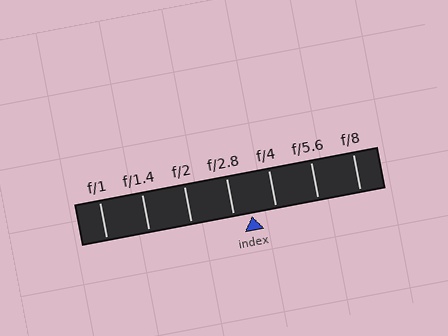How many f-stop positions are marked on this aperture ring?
There are 7 f-stop positions marked.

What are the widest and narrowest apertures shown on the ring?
The widest aperture shown is f/1 and the narrowest is f/8.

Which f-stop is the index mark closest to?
The index mark is closest to f/2.8.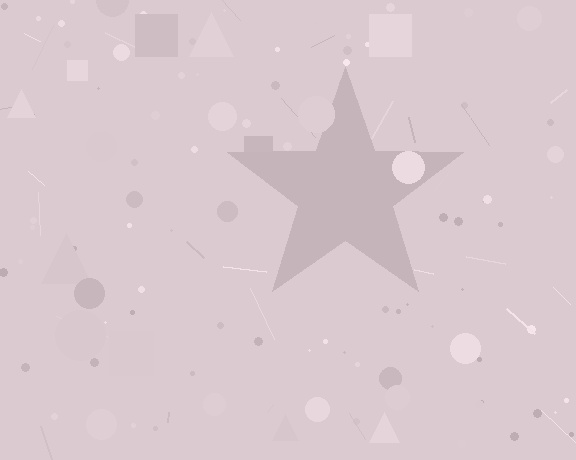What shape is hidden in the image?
A star is hidden in the image.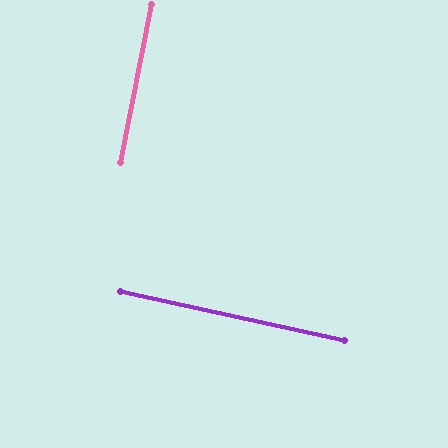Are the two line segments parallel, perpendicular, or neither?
Perpendicular — they meet at approximately 89°.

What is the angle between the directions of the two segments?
Approximately 89 degrees.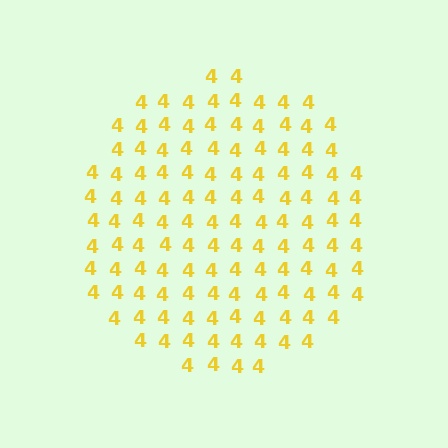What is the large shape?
The large shape is a circle.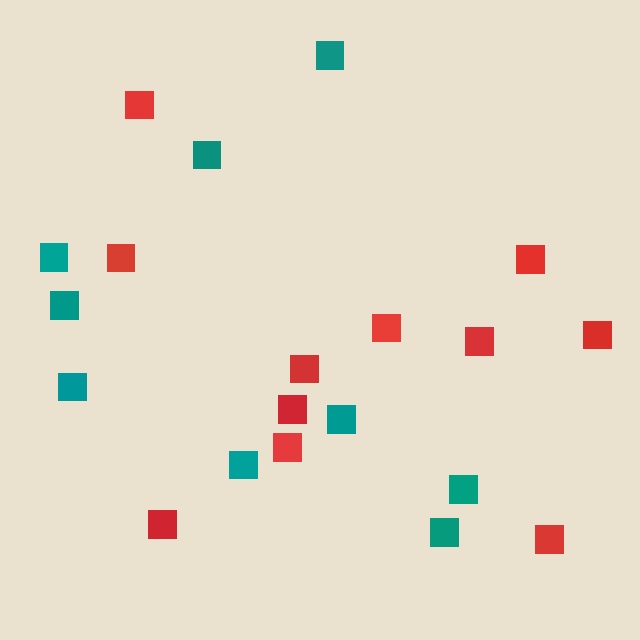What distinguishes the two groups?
There are 2 groups: one group of red squares (11) and one group of teal squares (9).